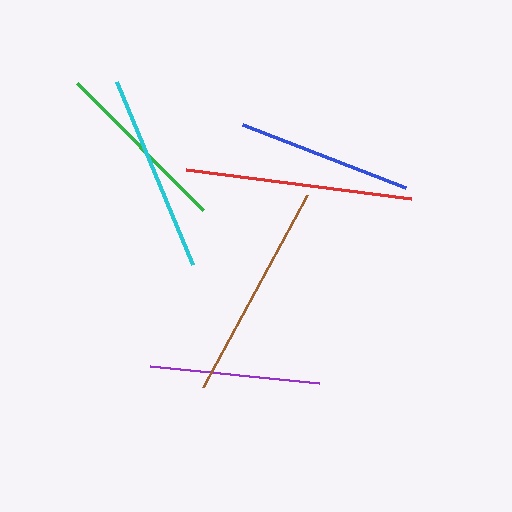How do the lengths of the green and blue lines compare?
The green and blue lines are approximately the same length.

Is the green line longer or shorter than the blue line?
The green line is longer than the blue line.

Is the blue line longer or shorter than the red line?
The red line is longer than the blue line.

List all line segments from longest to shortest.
From longest to shortest: red, brown, cyan, green, blue, purple.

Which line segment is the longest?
The red line is the longest at approximately 226 pixels.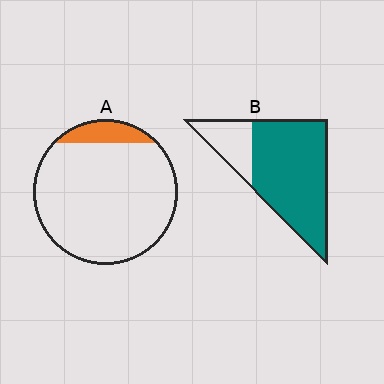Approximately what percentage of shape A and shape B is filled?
A is approximately 10% and B is approximately 75%.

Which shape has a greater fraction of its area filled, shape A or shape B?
Shape B.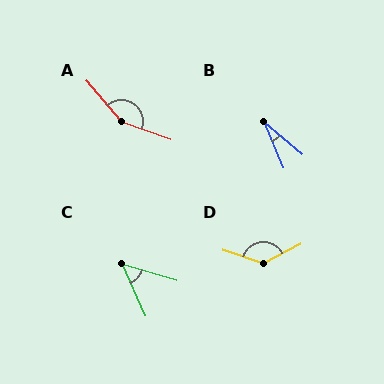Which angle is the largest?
A, at approximately 150 degrees.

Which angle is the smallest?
B, at approximately 27 degrees.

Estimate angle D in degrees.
Approximately 134 degrees.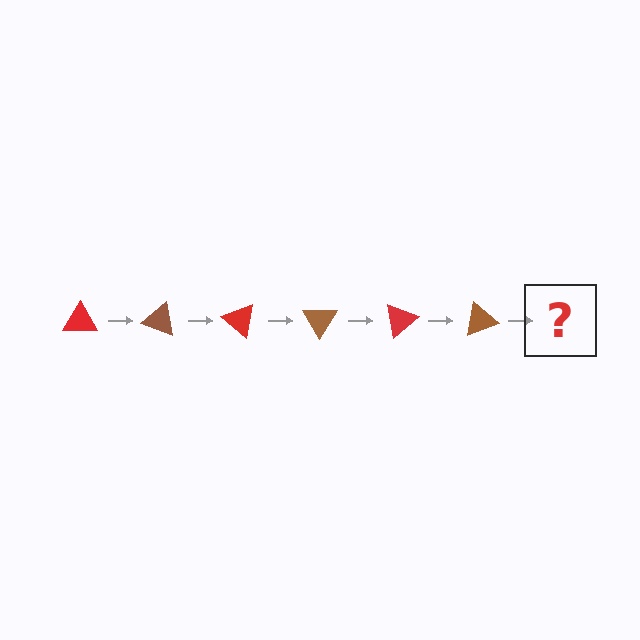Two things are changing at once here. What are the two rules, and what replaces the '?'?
The two rules are that it rotates 20 degrees each step and the color cycles through red and brown. The '?' should be a red triangle, rotated 120 degrees from the start.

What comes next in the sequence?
The next element should be a red triangle, rotated 120 degrees from the start.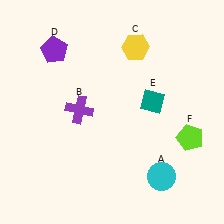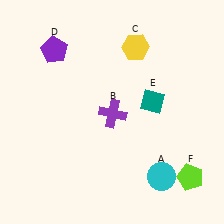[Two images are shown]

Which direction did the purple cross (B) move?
The purple cross (B) moved right.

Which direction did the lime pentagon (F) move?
The lime pentagon (F) moved down.